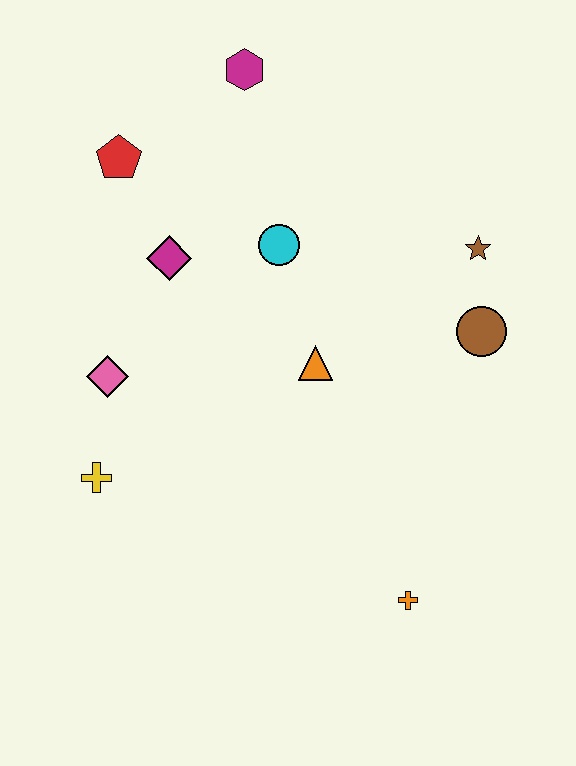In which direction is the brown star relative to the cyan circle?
The brown star is to the right of the cyan circle.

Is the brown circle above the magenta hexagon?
No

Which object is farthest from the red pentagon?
The orange cross is farthest from the red pentagon.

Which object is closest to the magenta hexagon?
The red pentagon is closest to the magenta hexagon.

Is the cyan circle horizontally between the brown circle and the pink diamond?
Yes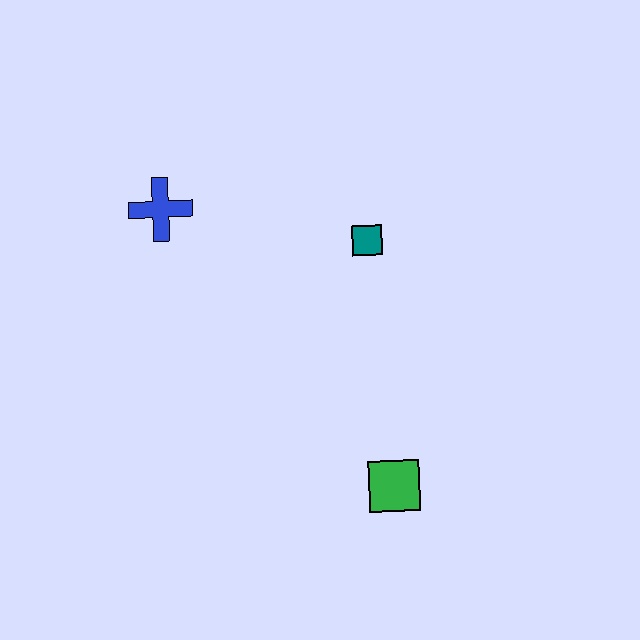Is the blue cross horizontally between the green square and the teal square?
No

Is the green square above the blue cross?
No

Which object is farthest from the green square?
The blue cross is farthest from the green square.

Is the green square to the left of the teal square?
No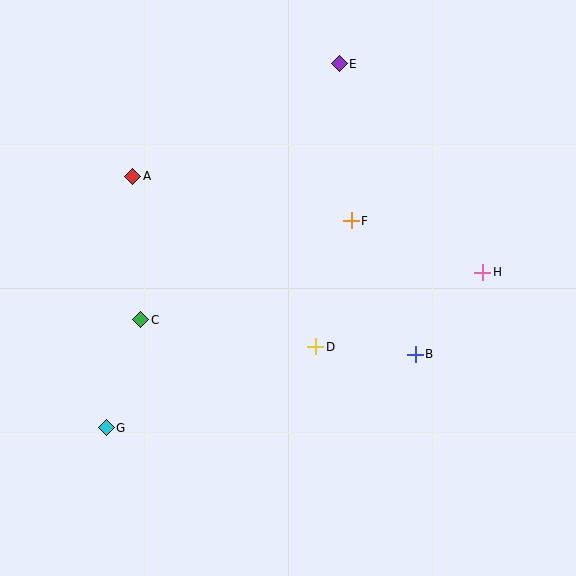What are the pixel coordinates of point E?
Point E is at (339, 64).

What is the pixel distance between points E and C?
The distance between E and C is 324 pixels.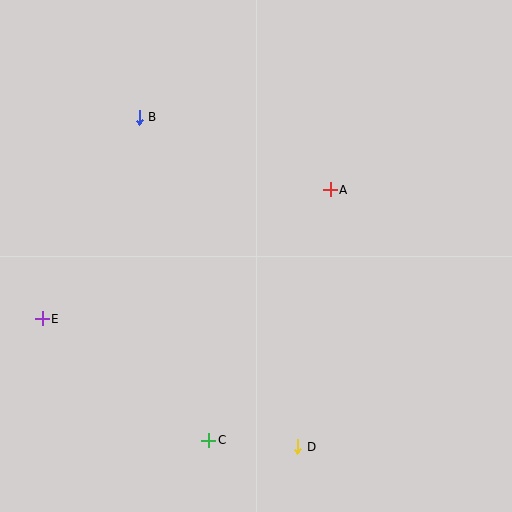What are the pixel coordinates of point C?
Point C is at (209, 440).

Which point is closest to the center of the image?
Point A at (330, 190) is closest to the center.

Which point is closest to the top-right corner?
Point A is closest to the top-right corner.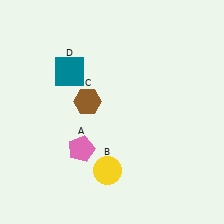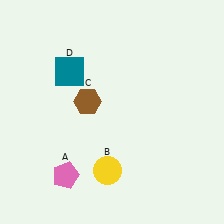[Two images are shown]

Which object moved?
The pink pentagon (A) moved down.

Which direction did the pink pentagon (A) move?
The pink pentagon (A) moved down.